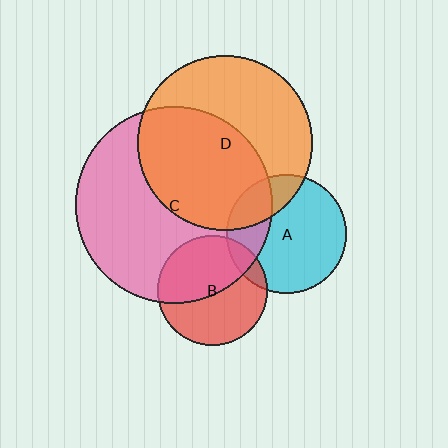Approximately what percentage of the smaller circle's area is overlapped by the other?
Approximately 50%.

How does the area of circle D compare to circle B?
Approximately 2.5 times.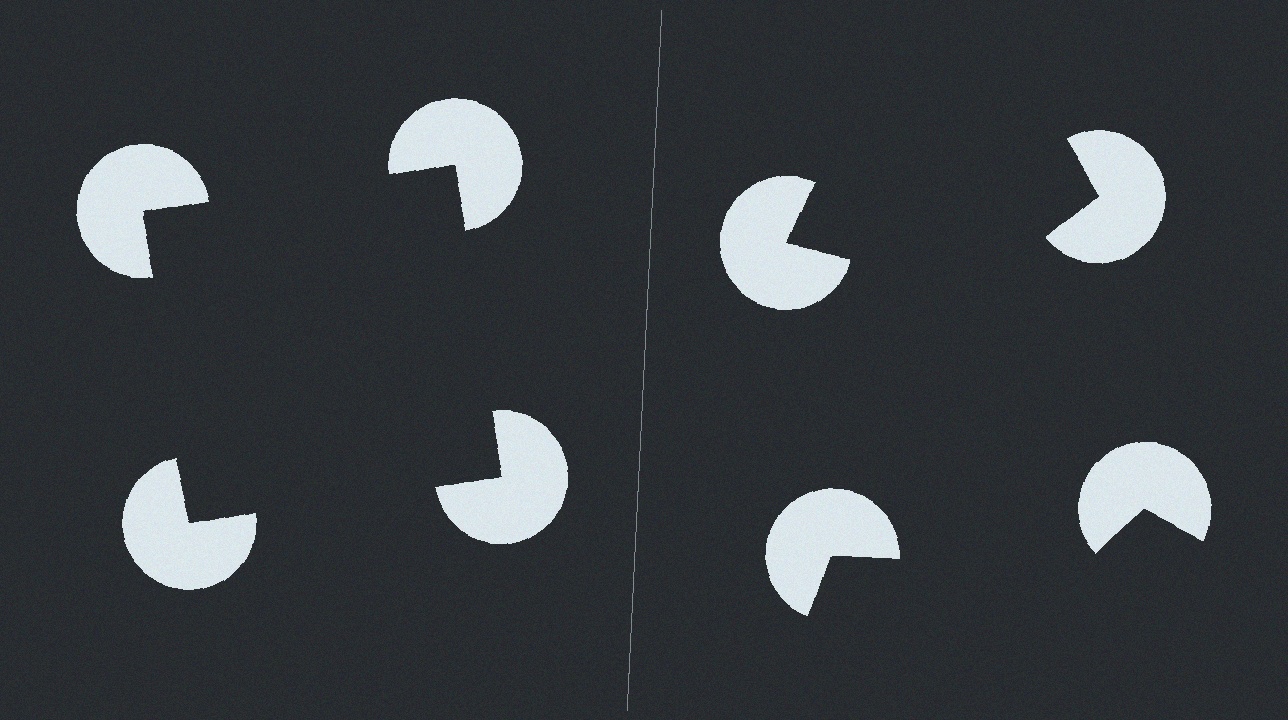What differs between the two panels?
The pac-man discs are positioned identically on both sides; only the wedge orientations differ. On the left they align to a square; on the right they are misaligned.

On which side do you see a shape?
An illusory square appears on the left side. On the right side the wedge cuts are rotated, so no coherent shape forms.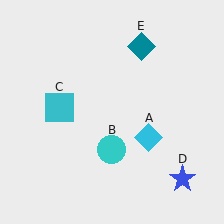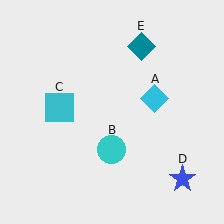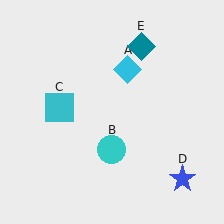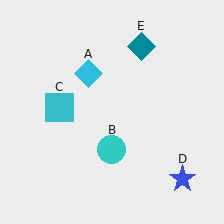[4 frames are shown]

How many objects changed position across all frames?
1 object changed position: cyan diamond (object A).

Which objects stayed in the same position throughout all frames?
Cyan circle (object B) and cyan square (object C) and blue star (object D) and teal diamond (object E) remained stationary.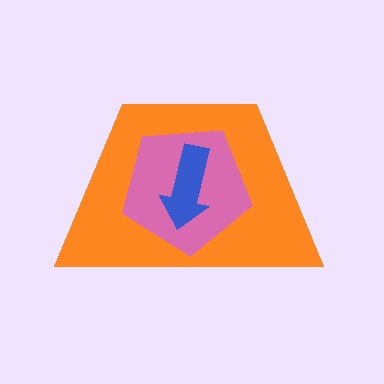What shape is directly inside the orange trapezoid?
The pink pentagon.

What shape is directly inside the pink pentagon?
The blue arrow.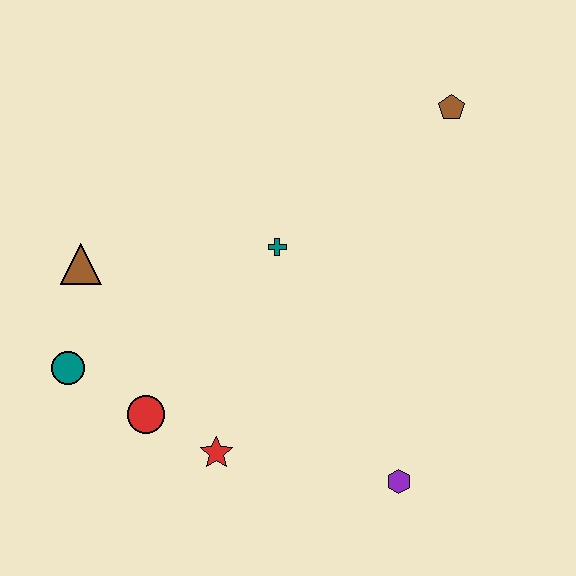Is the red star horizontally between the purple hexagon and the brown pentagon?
No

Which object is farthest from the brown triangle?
The brown pentagon is farthest from the brown triangle.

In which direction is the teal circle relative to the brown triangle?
The teal circle is below the brown triangle.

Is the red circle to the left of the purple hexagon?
Yes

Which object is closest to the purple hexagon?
The red star is closest to the purple hexagon.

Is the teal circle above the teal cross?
No